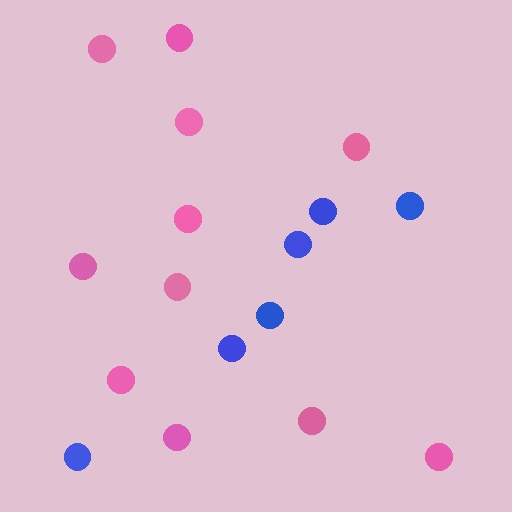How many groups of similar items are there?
There are 2 groups: one group of pink circles (11) and one group of blue circles (6).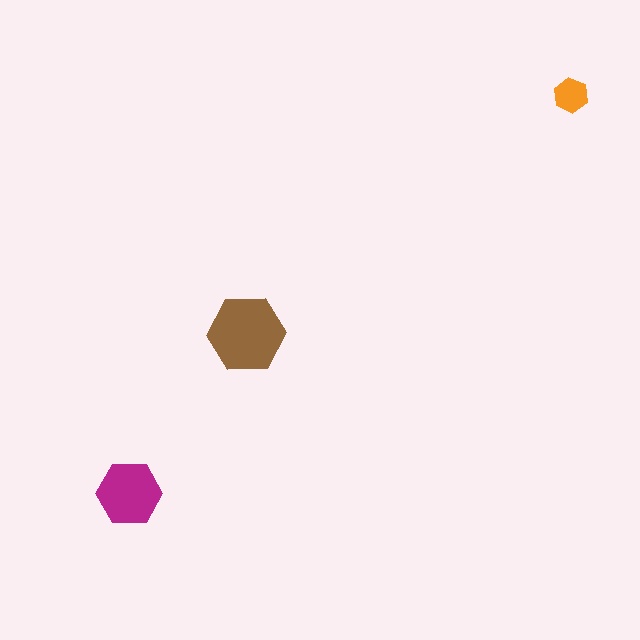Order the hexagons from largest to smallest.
the brown one, the magenta one, the orange one.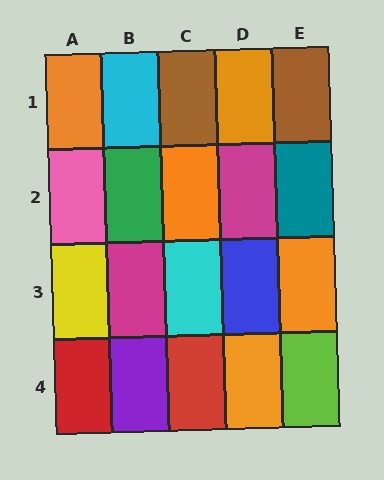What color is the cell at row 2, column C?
Orange.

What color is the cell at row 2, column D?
Magenta.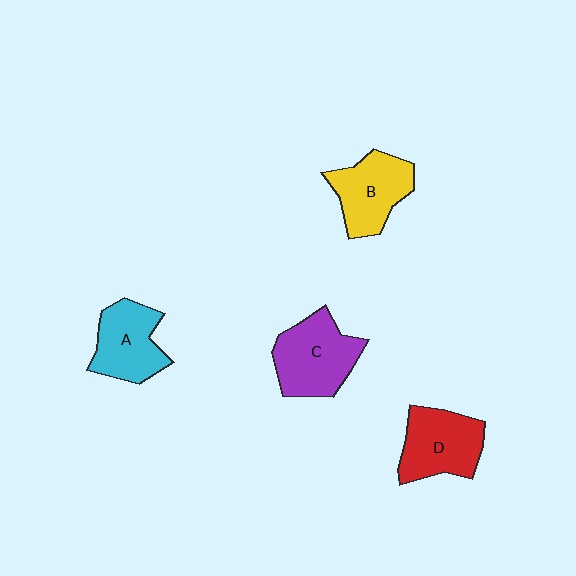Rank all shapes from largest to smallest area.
From largest to smallest: C (purple), D (red), B (yellow), A (cyan).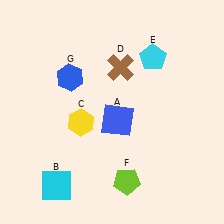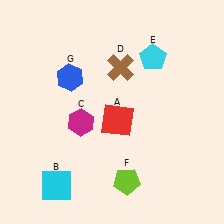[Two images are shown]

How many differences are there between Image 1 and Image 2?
There are 2 differences between the two images.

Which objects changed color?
A changed from blue to red. C changed from yellow to magenta.